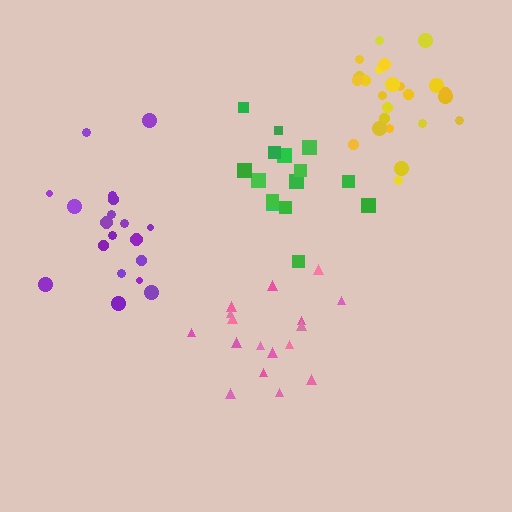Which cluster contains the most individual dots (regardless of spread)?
Yellow (24).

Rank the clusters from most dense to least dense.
yellow, pink, purple, green.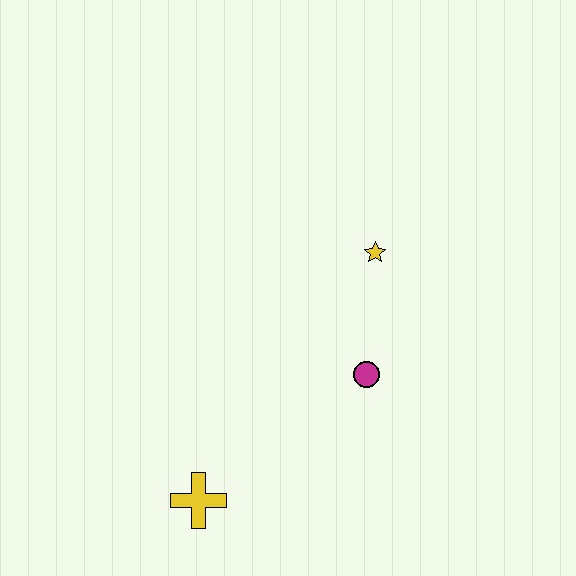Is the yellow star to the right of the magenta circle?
Yes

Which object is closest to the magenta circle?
The yellow star is closest to the magenta circle.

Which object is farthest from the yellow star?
The yellow cross is farthest from the yellow star.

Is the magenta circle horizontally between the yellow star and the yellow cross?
Yes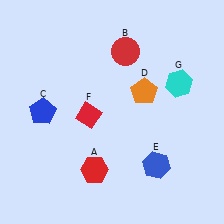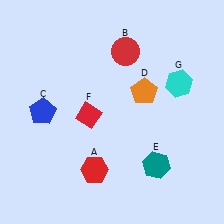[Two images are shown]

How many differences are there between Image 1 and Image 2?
There is 1 difference between the two images.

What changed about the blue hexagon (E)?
In Image 1, E is blue. In Image 2, it changed to teal.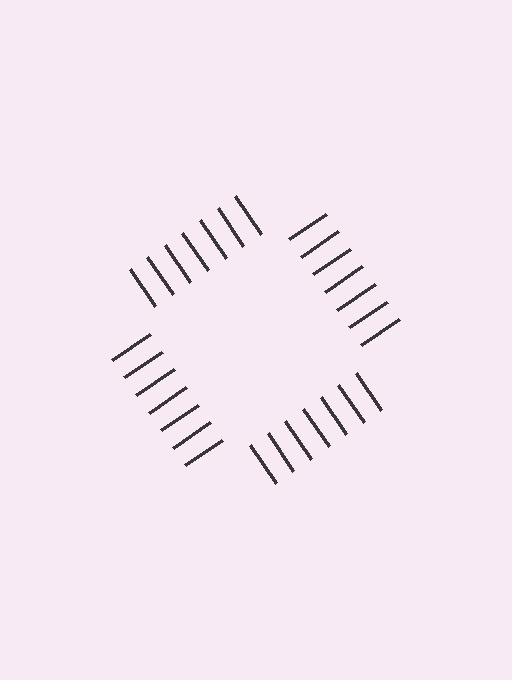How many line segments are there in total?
28 — 7 along each of the 4 edges.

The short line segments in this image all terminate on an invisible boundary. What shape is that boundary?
An illusory square — the line segments terminate on its edges but no continuous stroke is drawn.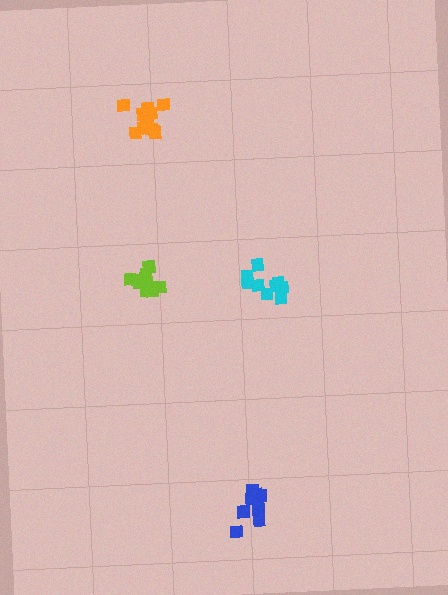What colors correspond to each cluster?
The clusters are colored: cyan, orange, blue, lime.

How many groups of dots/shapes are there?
There are 4 groups.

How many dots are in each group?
Group 1: 9 dots, Group 2: 12 dots, Group 3: 8 dots, Group 4: 10 dots (39 total).